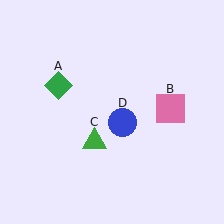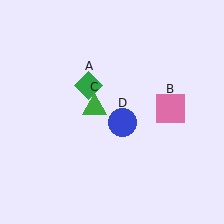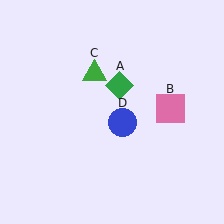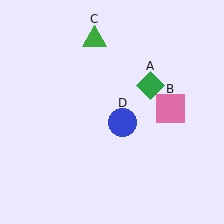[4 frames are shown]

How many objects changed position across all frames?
2 objects changed position: green diamond (object A), green triangle (object C).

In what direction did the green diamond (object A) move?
The green diamond (object A) moved right.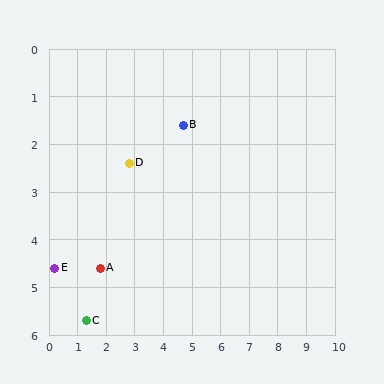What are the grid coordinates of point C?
Point C is at approximately (1.3, 5.7).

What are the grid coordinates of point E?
Point E is at approximately (0.2, 4.6).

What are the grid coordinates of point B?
Point B is at approximately (4.7, 1.6).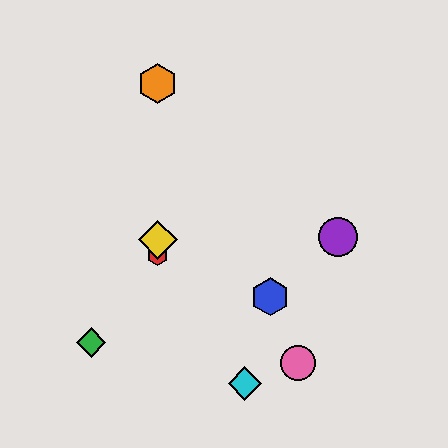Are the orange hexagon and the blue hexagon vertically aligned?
No, the orange hexagon is at x≈158 and the blue hexagon is at x≈270.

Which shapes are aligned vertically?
The red hexagon, the yellow diamond, the orange hexagon are aligned vertically.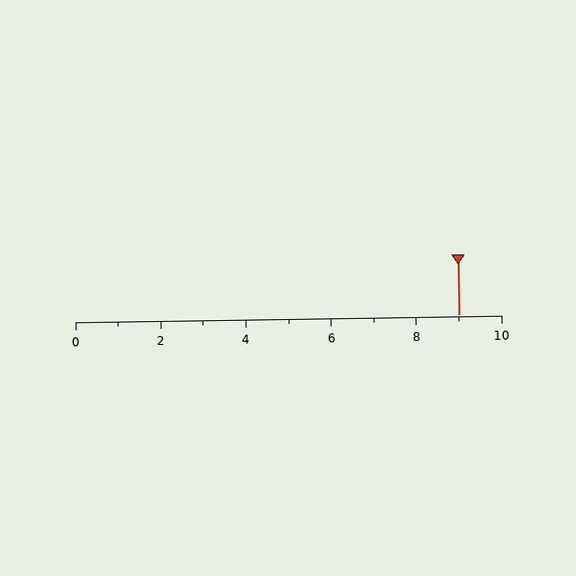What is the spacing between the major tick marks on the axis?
The major ticks are spaced 2 apart.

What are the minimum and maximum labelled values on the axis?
The axis runs from 0 to 10.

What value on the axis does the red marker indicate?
The marker indicates approximately 9.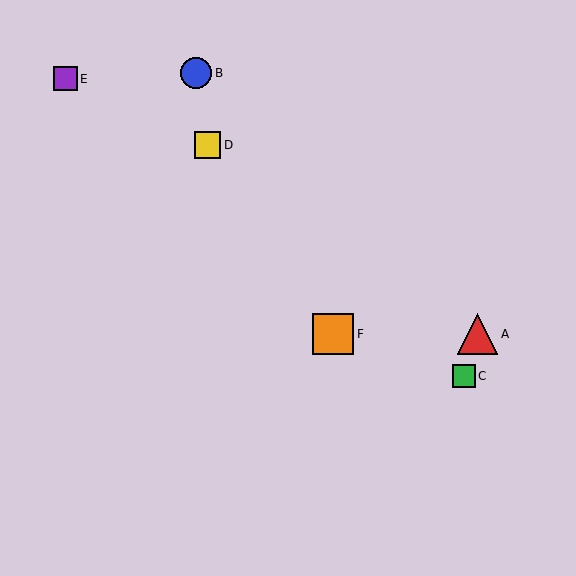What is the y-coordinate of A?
Object A is at y≈334.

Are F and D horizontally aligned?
No, F is at y≈334 and D is at y≈145.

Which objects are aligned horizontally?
Objects A, F are aligned horizontally.